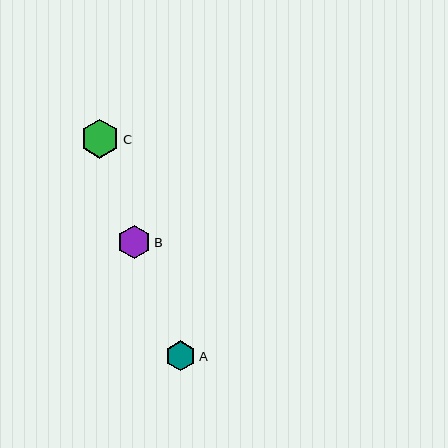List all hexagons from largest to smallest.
From largest to smallest: C, B, A.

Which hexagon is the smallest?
Hexagon A is the smallest with a size of approximately 30 pixels.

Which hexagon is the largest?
Hexagon C is the largest with a size of approximately 39 pixels.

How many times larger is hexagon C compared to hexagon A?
Hexagon C is approximately 1.3 times the size of hexagon A.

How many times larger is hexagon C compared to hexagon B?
Hexagon C is approximately 1.2 times the size of hexagon B.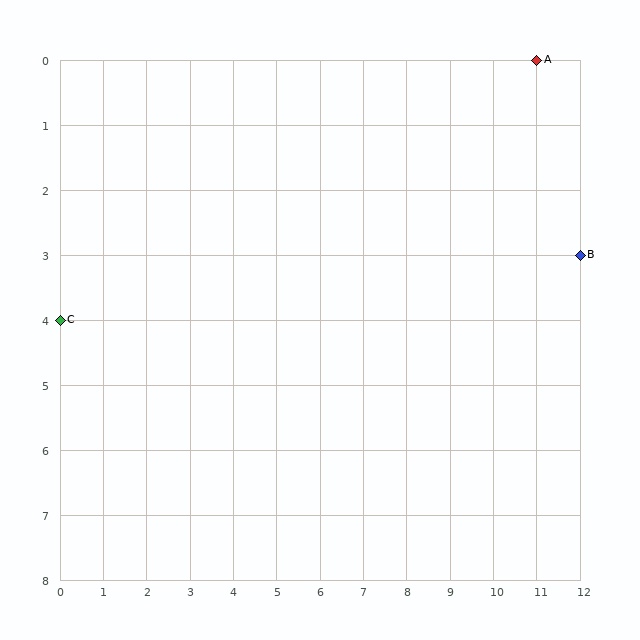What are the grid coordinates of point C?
Point C is at grid coordinates (0, 4).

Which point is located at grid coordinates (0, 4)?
Point C is at (0, 4).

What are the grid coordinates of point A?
Point A is at grid coordinates (11, 0).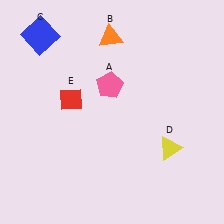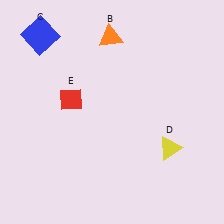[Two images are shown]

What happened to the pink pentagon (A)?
The pink pentagon (A) was removed in Image 2. It was in the top-left area of Image 1.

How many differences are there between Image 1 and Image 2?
There is 1 difference between the two images.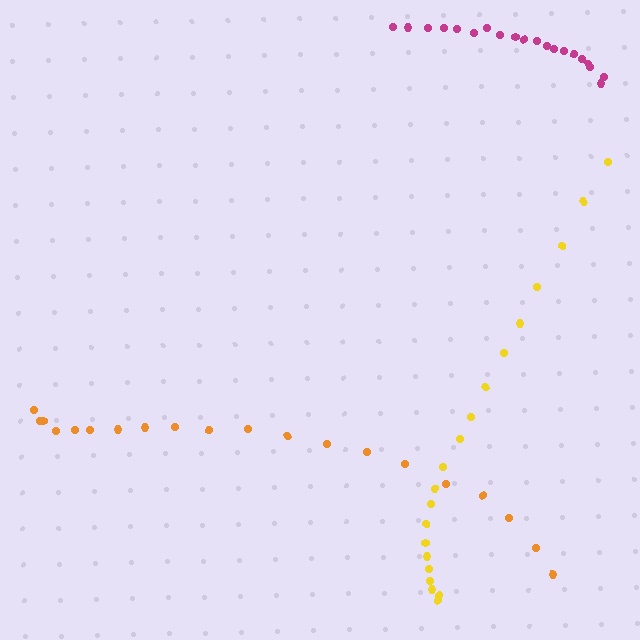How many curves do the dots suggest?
There are 3 distinct paths.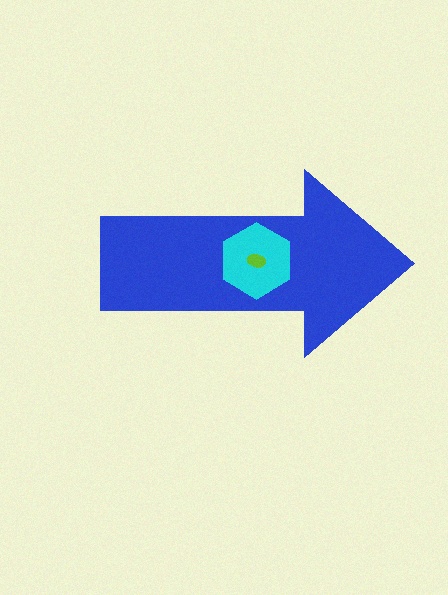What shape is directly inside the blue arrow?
The cyan hexagon.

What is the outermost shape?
The blue arrow.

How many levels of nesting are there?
3.